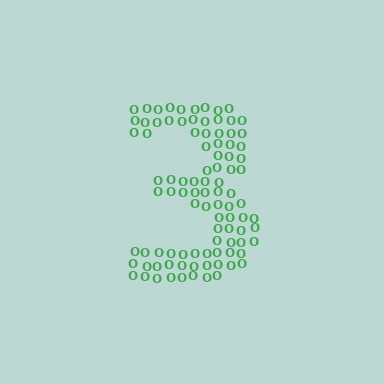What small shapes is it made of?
It is made of small letter O's.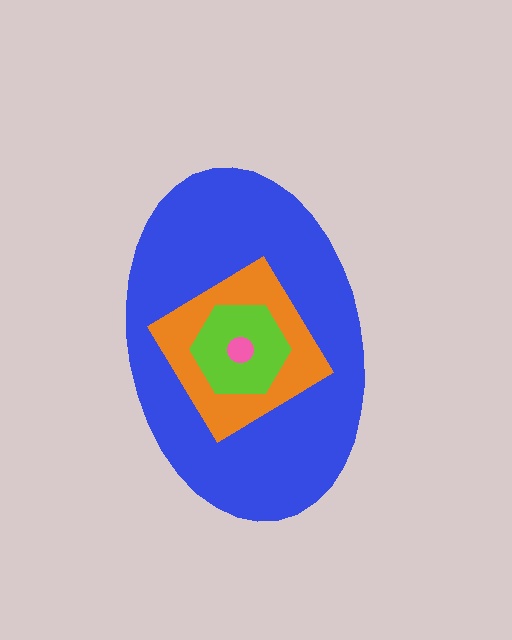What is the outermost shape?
The blue ellipse.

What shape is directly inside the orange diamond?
The lime hexagon.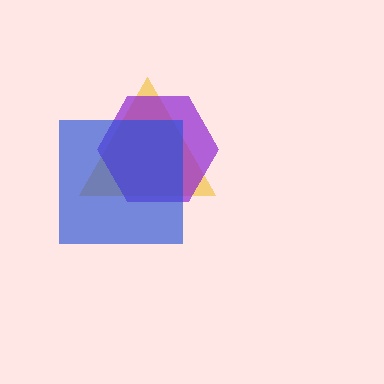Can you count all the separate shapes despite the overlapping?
Yes, there are 3 separate shapes.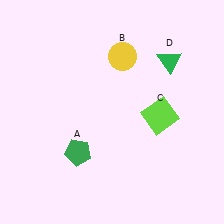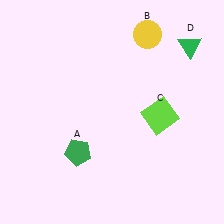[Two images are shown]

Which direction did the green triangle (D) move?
The green triangle (D) moved right.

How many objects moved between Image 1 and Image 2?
2 objects moved between the two images.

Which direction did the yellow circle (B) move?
The yellow circle (B) moved right.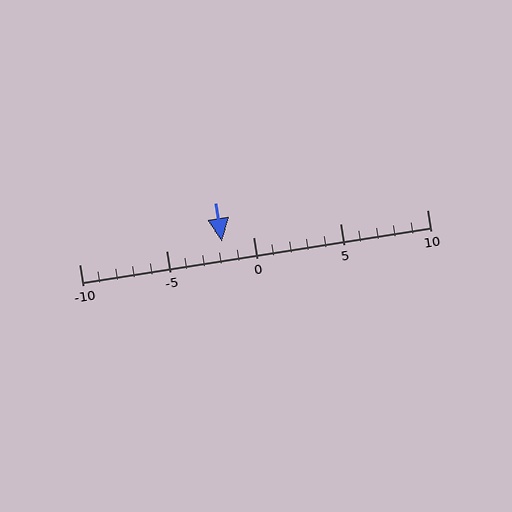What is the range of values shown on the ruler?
The ruler shows values from -10 to 10.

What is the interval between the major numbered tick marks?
The major tick marks are spaced 5 units apart.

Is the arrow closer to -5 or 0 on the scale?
The arrow is closer to 0.